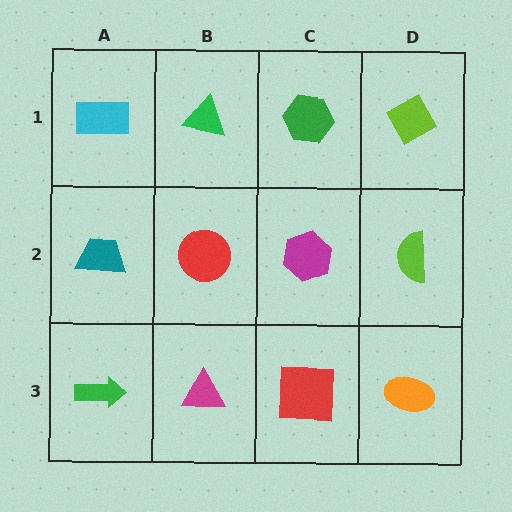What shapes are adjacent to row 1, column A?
A teal trapezoid (row 2, column A), a green triangle (row 1, column B).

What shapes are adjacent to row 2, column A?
A cyan rectangle (row 1, column A), a green arrow (row 3, column A), a red circle (row 2, column B).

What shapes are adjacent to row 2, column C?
A green hexagon (row 1, column C), a red square (row 3, column C), a red circle (row 2, column B), a lime semicircle (row 2, column D).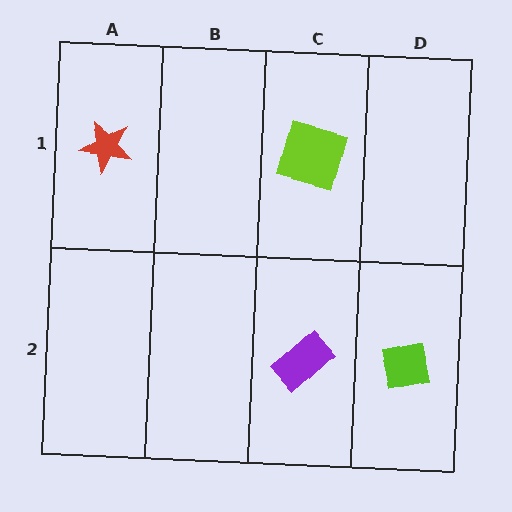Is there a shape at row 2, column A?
No, that cell is empty.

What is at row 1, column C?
A lime square.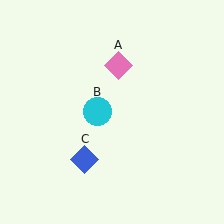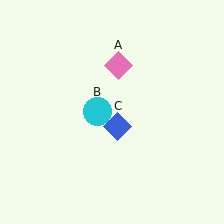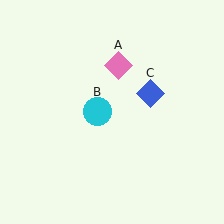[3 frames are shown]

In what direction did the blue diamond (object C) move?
The blue diamond (object C) moved up and to the right.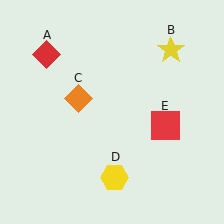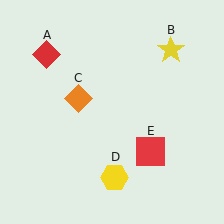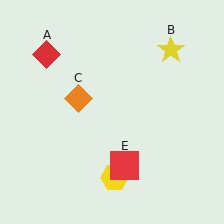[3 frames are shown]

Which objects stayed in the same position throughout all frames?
Red diamond (object A) and yellow star (object B) and orange diamond (object C) and yellow hexagon (object D) remained stationary.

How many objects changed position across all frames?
1 object changed position: red square (object E).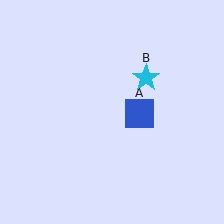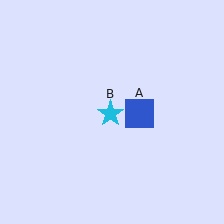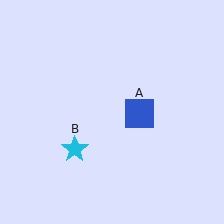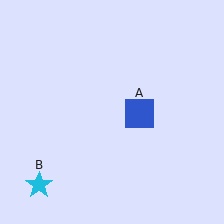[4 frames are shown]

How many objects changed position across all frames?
1 object changed position: cyan star (object B).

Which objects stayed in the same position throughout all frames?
Blue square (object A) remained stationary.